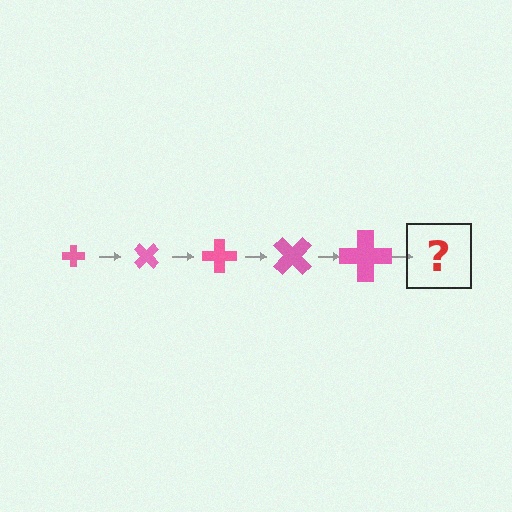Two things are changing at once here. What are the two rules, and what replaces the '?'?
The two rules are that the cross grows larger each step and it rotates 45 degrees each step. The '?' should be a cross, larger than the previous one and rotated 225 degrees from the start.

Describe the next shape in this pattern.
It should be a cross, larger than the previous one and rotated 225 degrees from the start.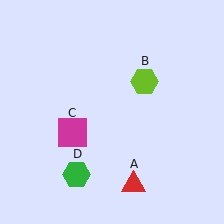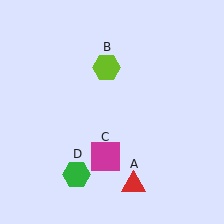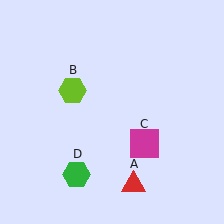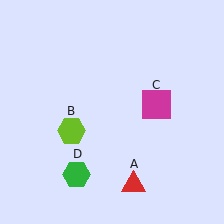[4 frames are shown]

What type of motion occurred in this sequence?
The lime hexagon (object B), magenta square (object C) rotated counterclockwise around the center of the scene.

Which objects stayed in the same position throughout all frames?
Red triangle (object A) and green hexagon (object D) remained stationary.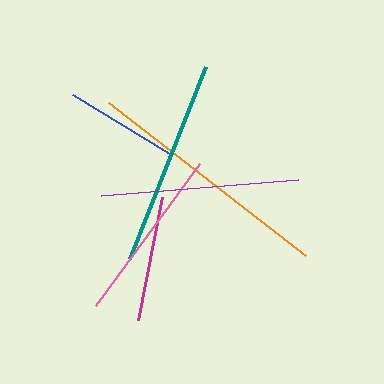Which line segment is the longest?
The orange line is the longest at approximately 250 pixels.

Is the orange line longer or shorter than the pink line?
The orange line is longer than the pink line.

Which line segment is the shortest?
The blue line is the shortest at approximately 113 pixels.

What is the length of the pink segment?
The pink segment is approximately 177 pixels long.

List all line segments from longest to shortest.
From longest to shortest: orange, teal, purple, pink, magenta, blue.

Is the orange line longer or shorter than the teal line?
The orange line is longer than the teal line.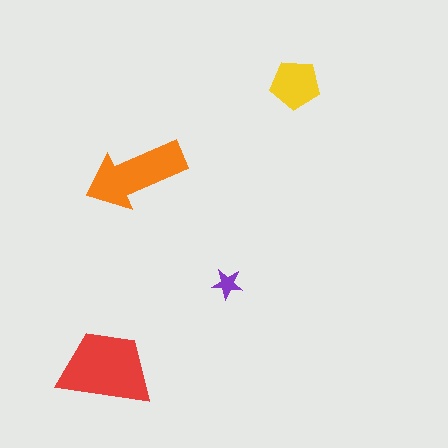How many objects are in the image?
There are 4 objects in the image.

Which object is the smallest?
The purple star.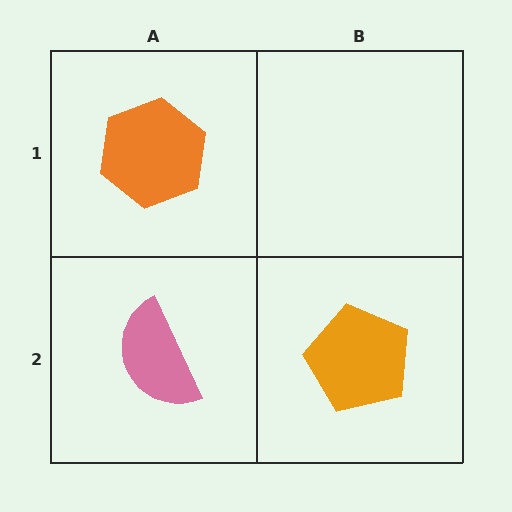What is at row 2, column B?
An orange pentagon.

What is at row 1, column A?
An orange hexagon.